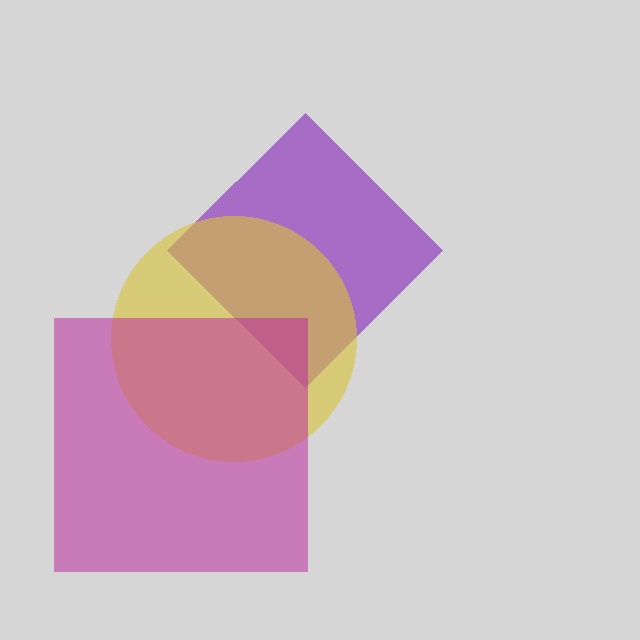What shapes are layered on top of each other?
The layered shapes are: a purple diamond, a yellow circle, a magenta square.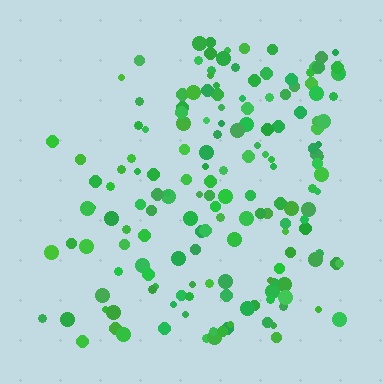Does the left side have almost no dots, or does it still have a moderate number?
Still a moderate number, just noticeably fewer than the right.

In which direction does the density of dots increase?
From left to right, with the right side densest.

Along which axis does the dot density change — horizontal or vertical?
Horizontal.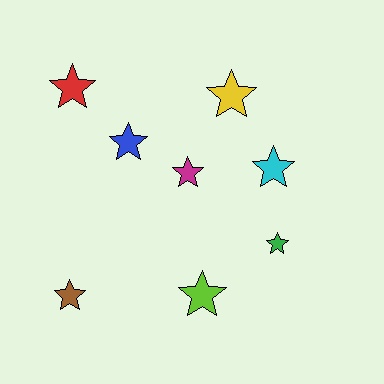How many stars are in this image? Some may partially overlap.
There are 8 stars.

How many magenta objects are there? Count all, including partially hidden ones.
There is 1 magenta object.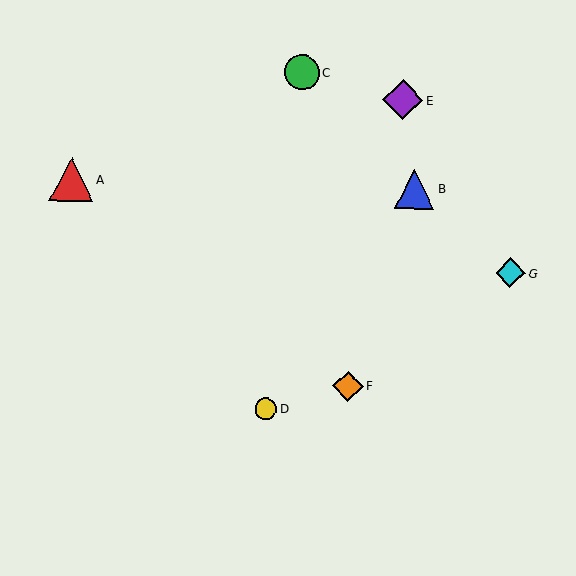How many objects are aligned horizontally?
2 objects (A, B) are aligned horizontally.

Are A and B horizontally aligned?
Yes, both are at y≈179.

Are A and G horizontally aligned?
No, A is at y≈179 and G is at y≈273.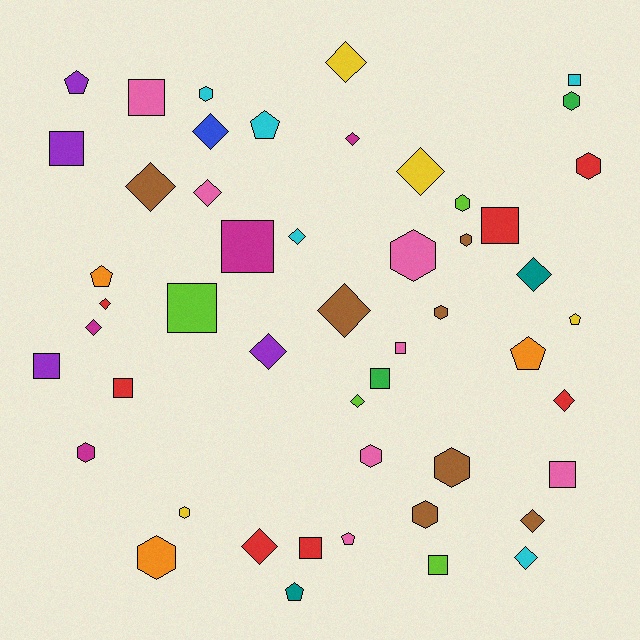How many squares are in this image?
There are 13 squares.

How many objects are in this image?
There are 50 objects.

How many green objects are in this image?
There are 2 green objects.